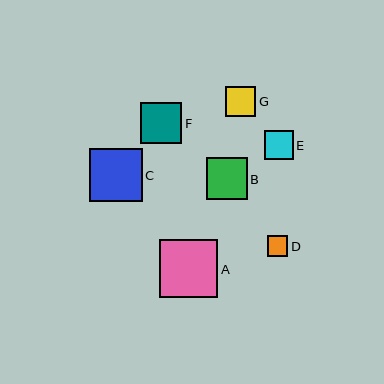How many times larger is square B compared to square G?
Square B is approximately 1.4 times the size of square G.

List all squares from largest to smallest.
From largest to smallest: A, C, B, F, G, E, D.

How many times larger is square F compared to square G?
Square F is approximately 1.4 times the size of square G.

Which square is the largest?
Square A is the largest with a size of approximately 58 pixels.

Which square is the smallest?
Square D is the smallest with a size of approximately 21 pixels.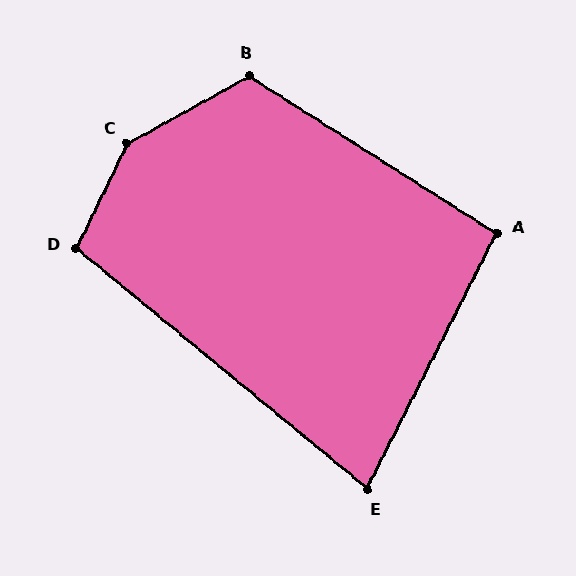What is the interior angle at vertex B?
Approximately 118 degrees (obtuse).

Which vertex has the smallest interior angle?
E, at approximately 77 degrees.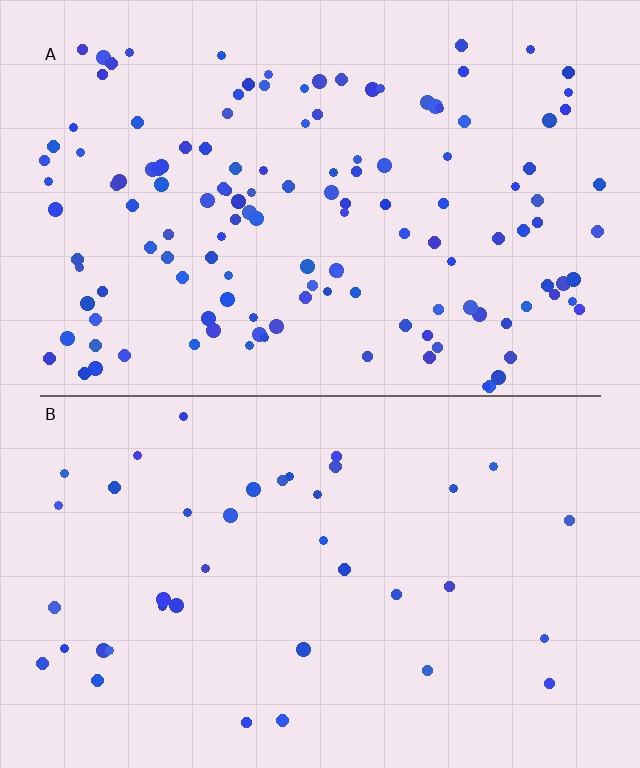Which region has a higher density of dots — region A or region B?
A (the top).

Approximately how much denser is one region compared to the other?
Approximately 3.4× — region A over region B.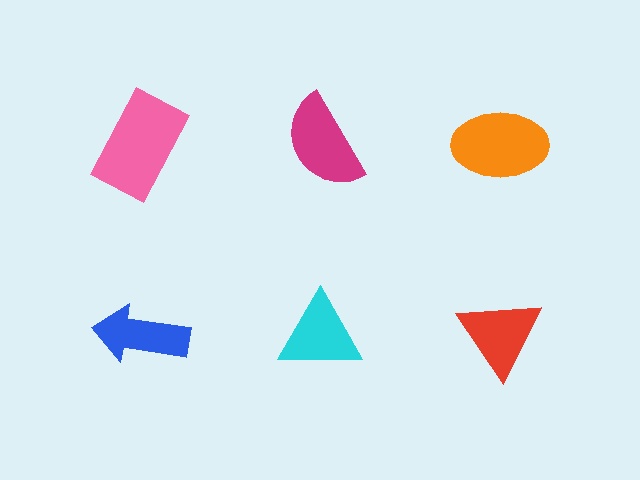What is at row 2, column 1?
A blue arrow.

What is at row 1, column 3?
An orange ellipse.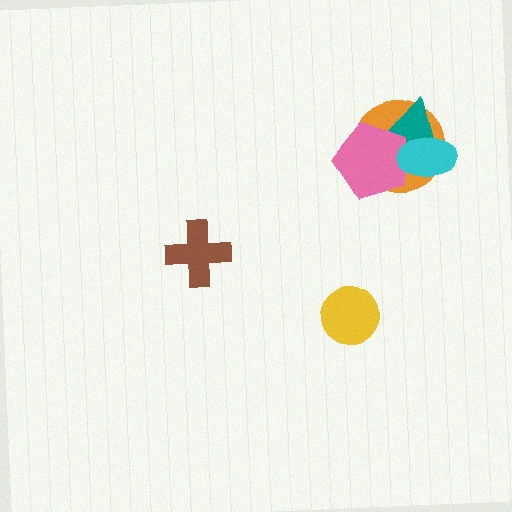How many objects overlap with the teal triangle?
3 objects overlap with the teal triangle.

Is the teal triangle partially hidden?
Yes, it is partially covered by another shape.